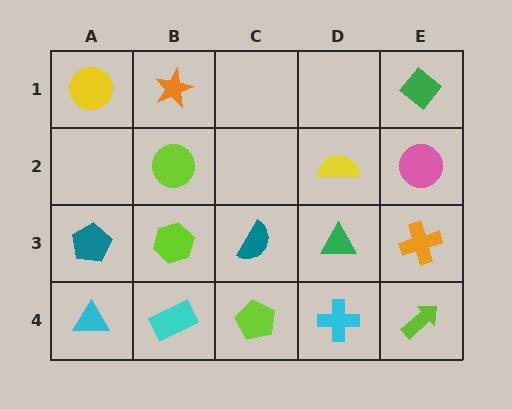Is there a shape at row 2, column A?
No, that cell is empty.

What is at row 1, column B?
An orange star.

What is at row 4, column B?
A cyan rectangle.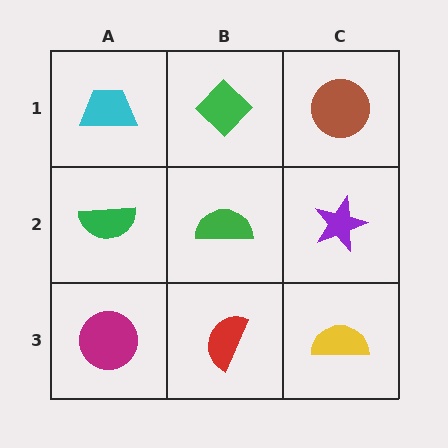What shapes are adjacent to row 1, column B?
A green semicircle (row 2, column B), a cyan trapezoid (row 1, column A), a brown circle (row 1, column C).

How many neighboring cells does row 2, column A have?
3.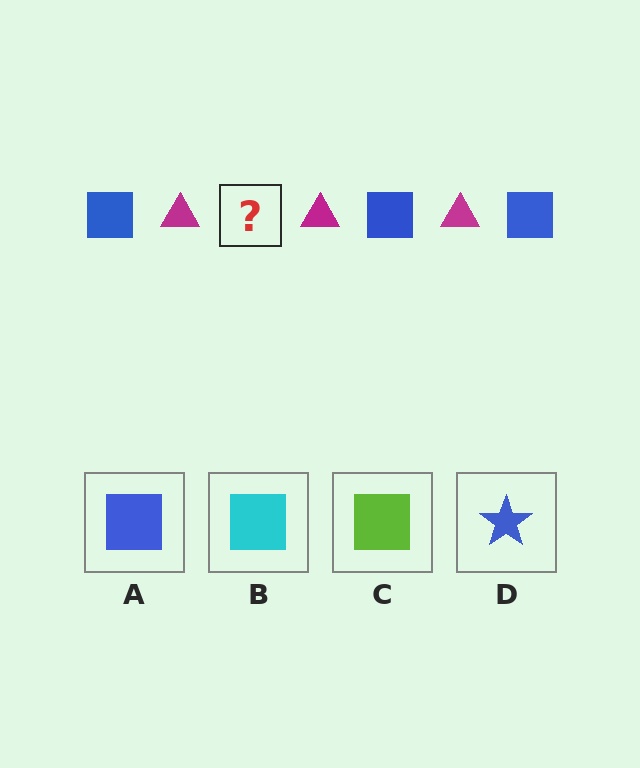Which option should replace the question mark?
Option A.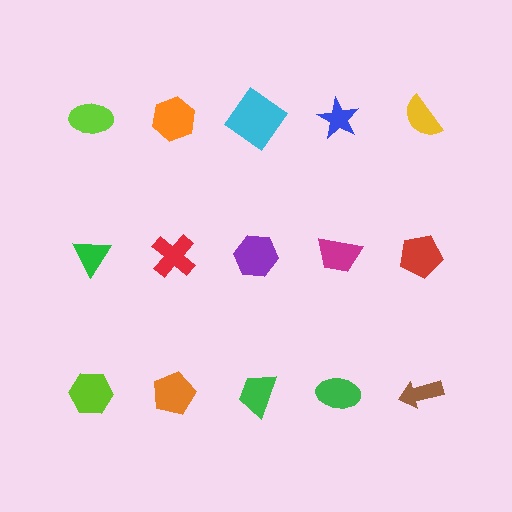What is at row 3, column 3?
A green trapezoid.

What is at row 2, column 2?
A red cross.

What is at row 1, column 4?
A blue star.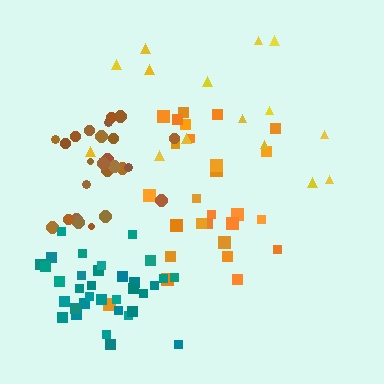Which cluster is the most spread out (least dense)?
Yellow.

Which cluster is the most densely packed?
Teal.